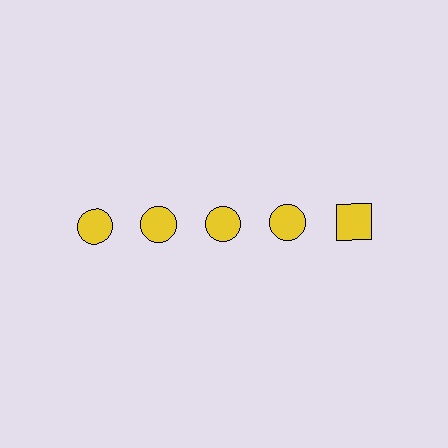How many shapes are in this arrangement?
There are 5 shapes arranged in a grid pattern.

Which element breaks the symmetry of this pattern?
The yellow square in the top row, rightmost column breaks the symmetry. All other shapes are yellow circles.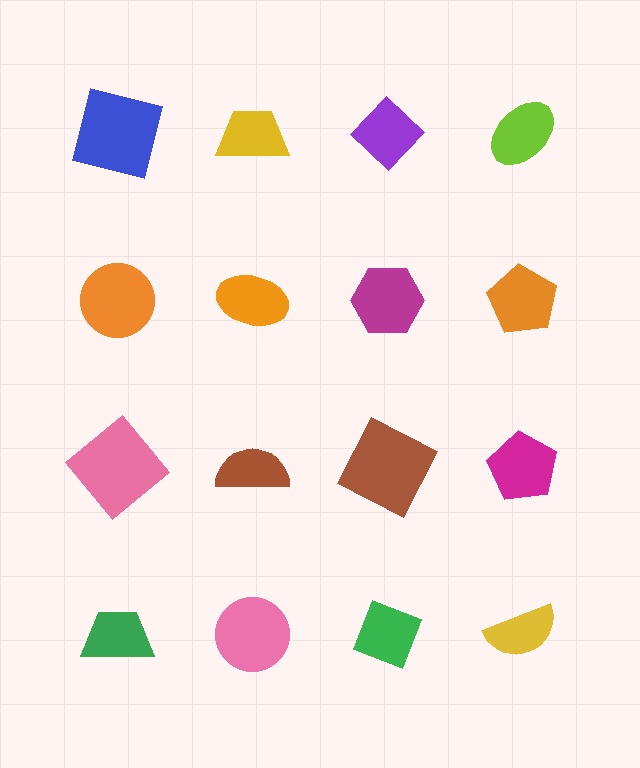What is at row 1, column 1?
A blue square.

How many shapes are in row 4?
4 shapes.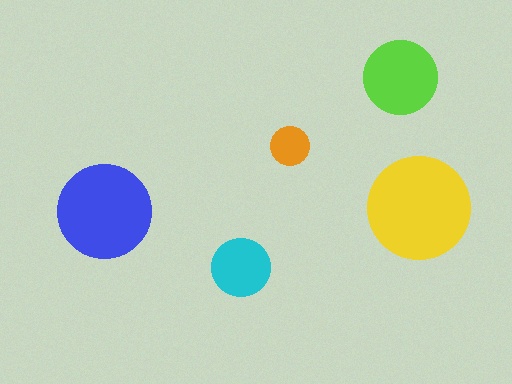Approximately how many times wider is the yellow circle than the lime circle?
About 1.5 times wider.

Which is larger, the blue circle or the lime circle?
The blue one.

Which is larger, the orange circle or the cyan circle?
The cyan one.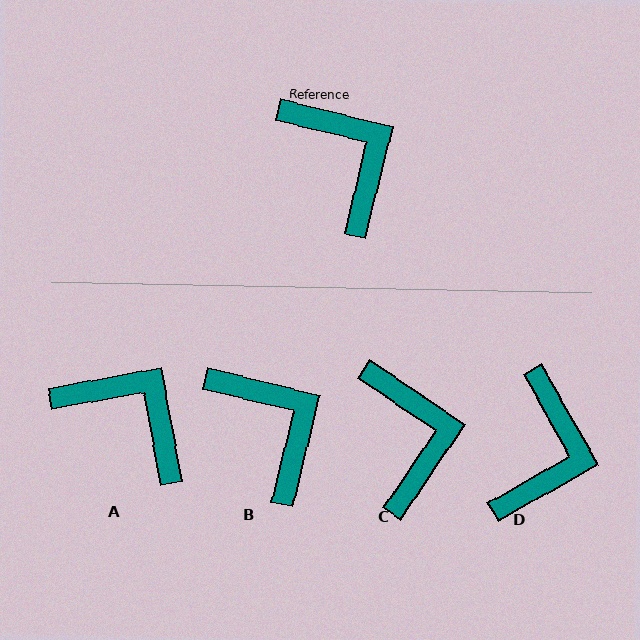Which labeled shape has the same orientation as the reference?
B.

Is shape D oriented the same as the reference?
No, it is off by about 47 degrees.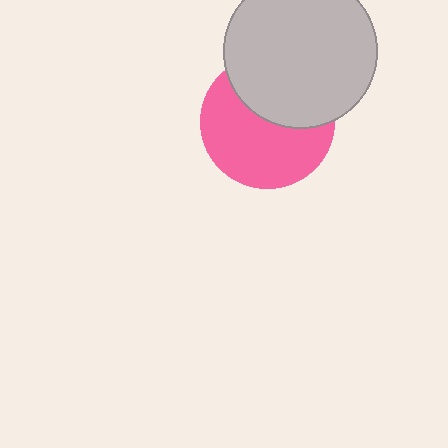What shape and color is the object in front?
The object in front is a light gray circle.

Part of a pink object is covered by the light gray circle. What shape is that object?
It is a circle.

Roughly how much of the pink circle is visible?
About half of it is visible (roughly 60%).